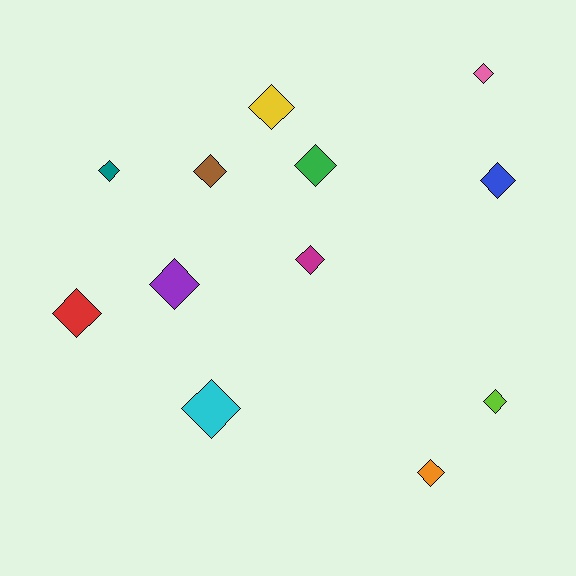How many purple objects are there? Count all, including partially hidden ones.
There is 1 purple object.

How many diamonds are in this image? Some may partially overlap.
There are 12 diamonds.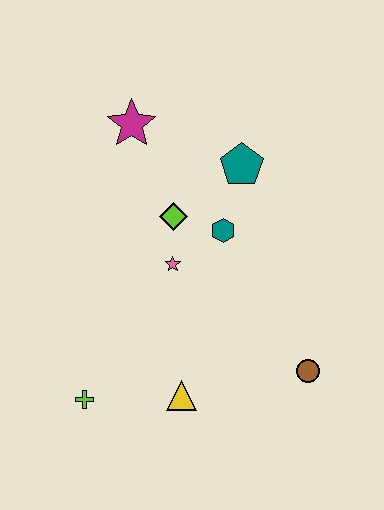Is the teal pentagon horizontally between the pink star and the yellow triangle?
No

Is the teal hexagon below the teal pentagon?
Yes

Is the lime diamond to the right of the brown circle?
No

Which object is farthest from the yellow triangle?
The magenta star is farthest from the yellow triangle.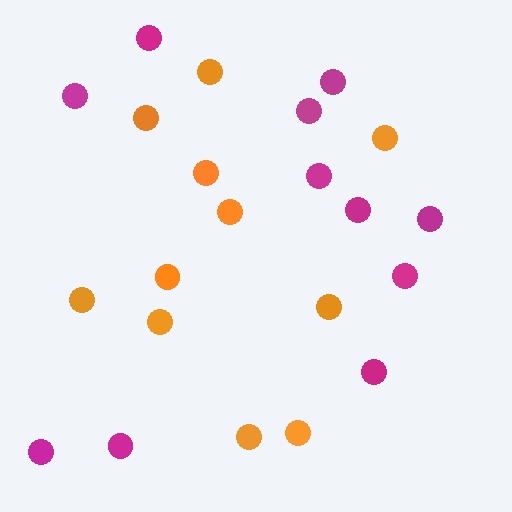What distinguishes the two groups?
There are 2 groups: one group of orange circles (11) and one group of magenta circles (11).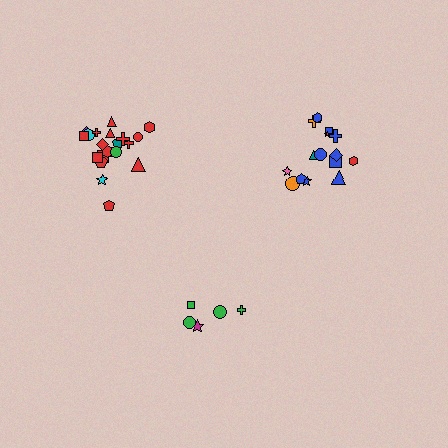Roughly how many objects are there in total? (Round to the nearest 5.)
Roughly 40 objects in total.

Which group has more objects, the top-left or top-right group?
The top-left group.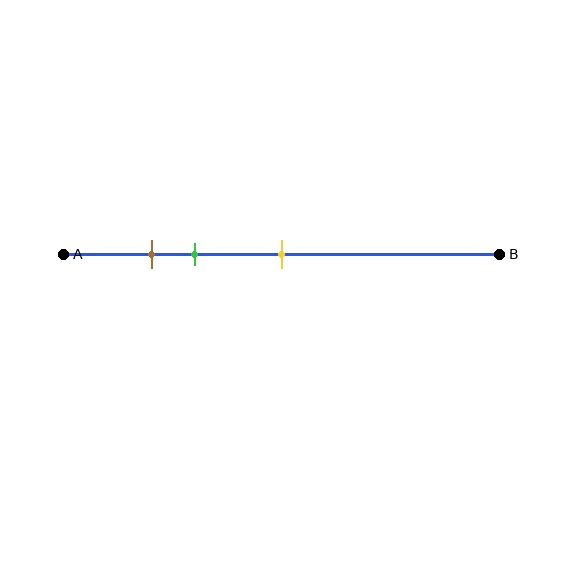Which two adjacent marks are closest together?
The brown and green marks are the closest adjacent pair.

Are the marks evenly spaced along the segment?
No, the marks are not evenly spaced.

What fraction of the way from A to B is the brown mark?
The brown mark is approximately 20% (0.2) of the way from A to B.